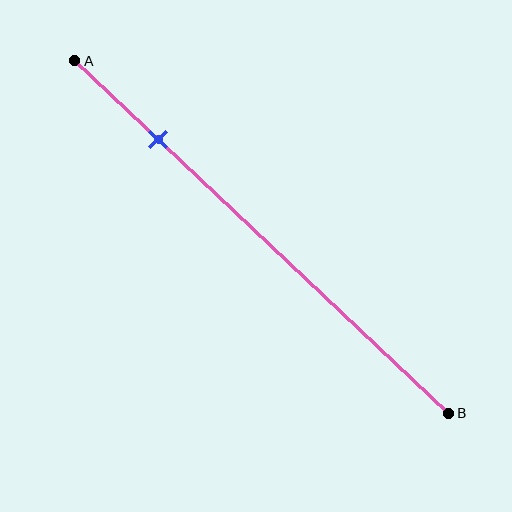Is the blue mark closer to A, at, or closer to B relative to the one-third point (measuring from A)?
The blue mark is closer to point A than the one-third point of segment AB.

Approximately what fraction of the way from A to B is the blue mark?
The blue mark is approximately 20% of the way from A to B.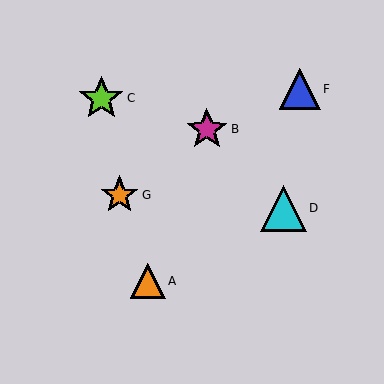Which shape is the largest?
The cyan triangle (labeled D) is the largest.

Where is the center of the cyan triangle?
The center of the cyan triangle is at (283, 208).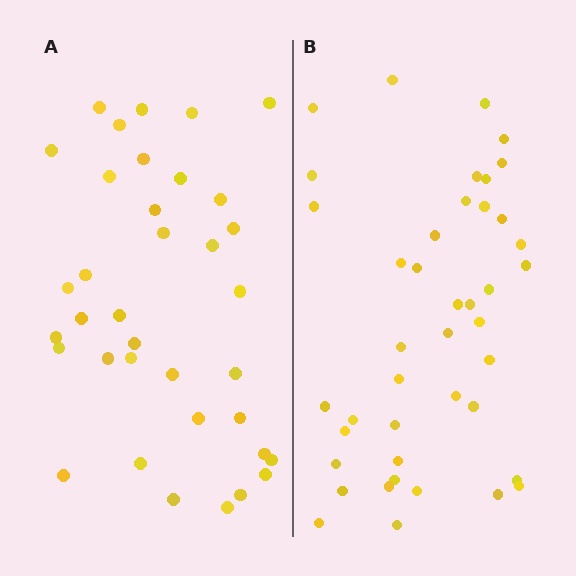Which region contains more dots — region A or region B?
Region B (the right region) has more dots.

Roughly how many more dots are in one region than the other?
Region B has about 6 more dots than region A.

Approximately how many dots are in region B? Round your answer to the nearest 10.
About 40 dots. (The exact count is 42, which rounds to 40.)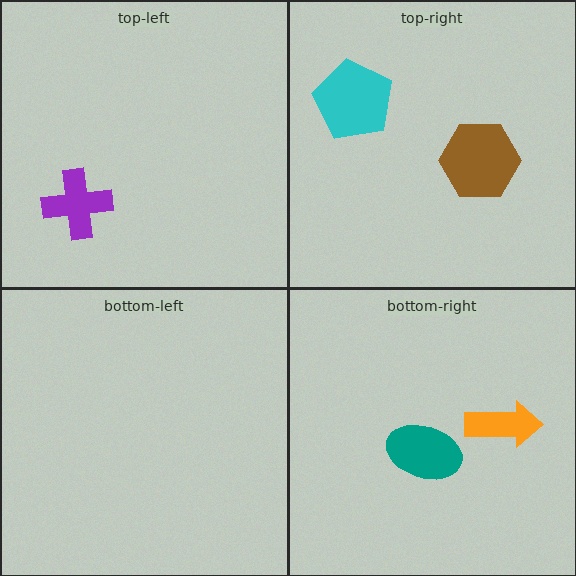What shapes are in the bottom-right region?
The orange arrow, the teal ellipse.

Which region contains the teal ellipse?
The bottom-right region.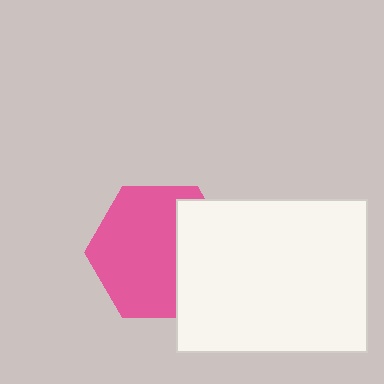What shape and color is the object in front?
The object in front is a white rectangle.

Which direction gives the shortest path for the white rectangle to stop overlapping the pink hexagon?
Moving right gives the shortest separation.